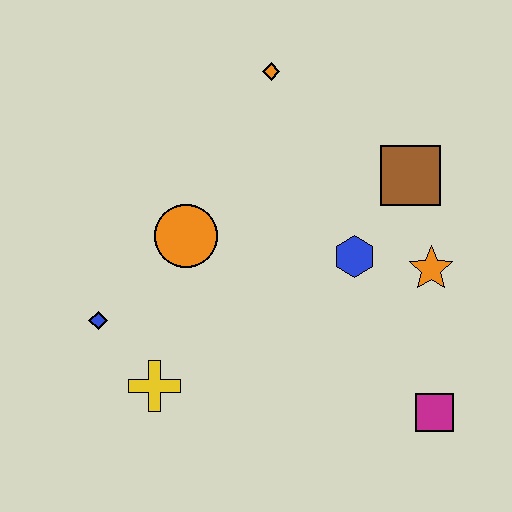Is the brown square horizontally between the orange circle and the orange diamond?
No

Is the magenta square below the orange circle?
Yes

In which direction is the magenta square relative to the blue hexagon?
The magenta square is below the blue hexagon.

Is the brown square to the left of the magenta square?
Yes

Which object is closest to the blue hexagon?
The orange star is closest to the blue hexagon.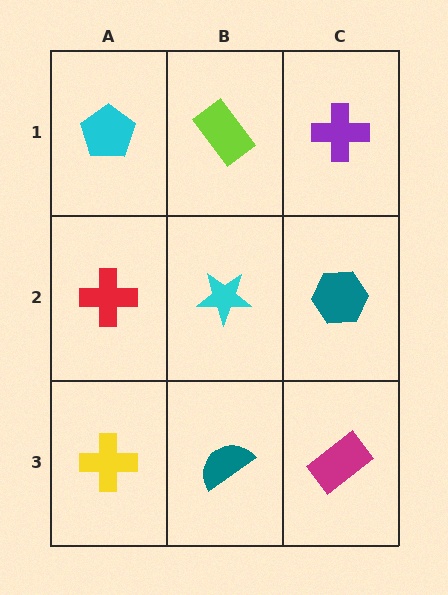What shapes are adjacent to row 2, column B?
A lime rectangle (row 1, column B), a teal semicircle (row 3, column B), a red cross (row 2, column A), a teal hexagon (row 2, column C).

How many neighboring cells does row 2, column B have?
4.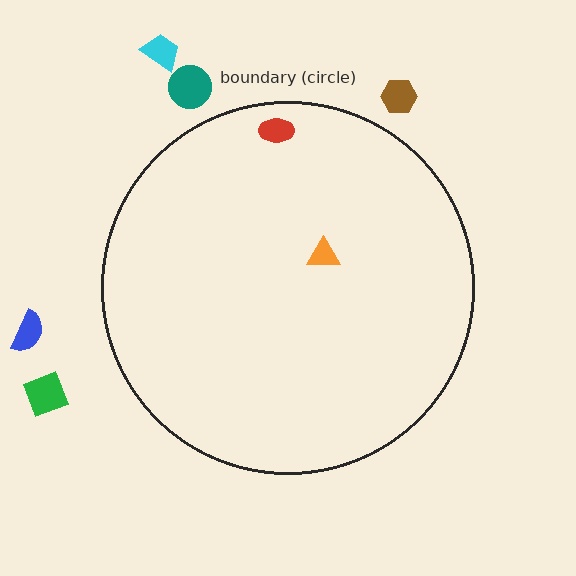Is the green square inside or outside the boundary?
Outside.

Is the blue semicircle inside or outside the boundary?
Outside.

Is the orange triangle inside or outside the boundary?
Inside.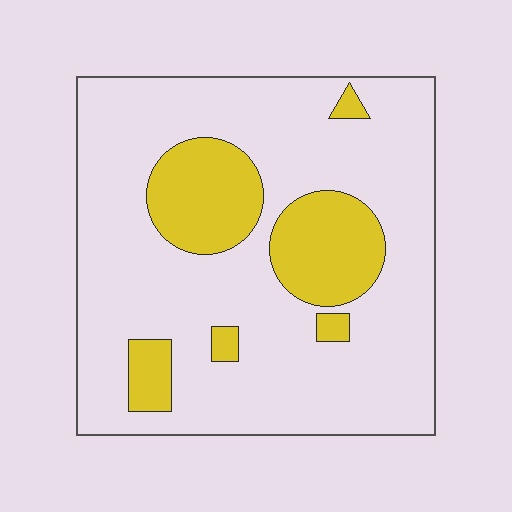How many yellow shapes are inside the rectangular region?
6.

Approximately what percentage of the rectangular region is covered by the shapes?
Approximately 20%.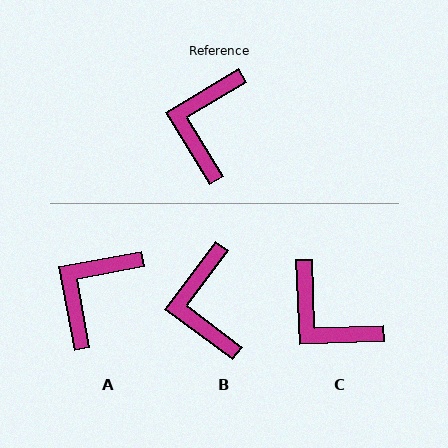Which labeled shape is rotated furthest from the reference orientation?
C, about 61 degrees away.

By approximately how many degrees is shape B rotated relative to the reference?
Approximately 22 degrees counter-clockwise.